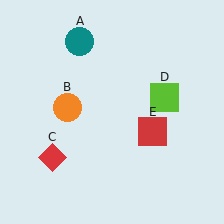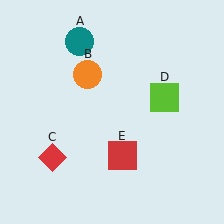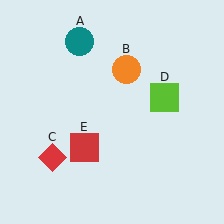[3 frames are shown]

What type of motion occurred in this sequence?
The orange circle (object B), red square (object E) rotated clockwise around the center of the scene.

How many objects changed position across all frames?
2 objects changed position: orange circle (object B), red square (object E).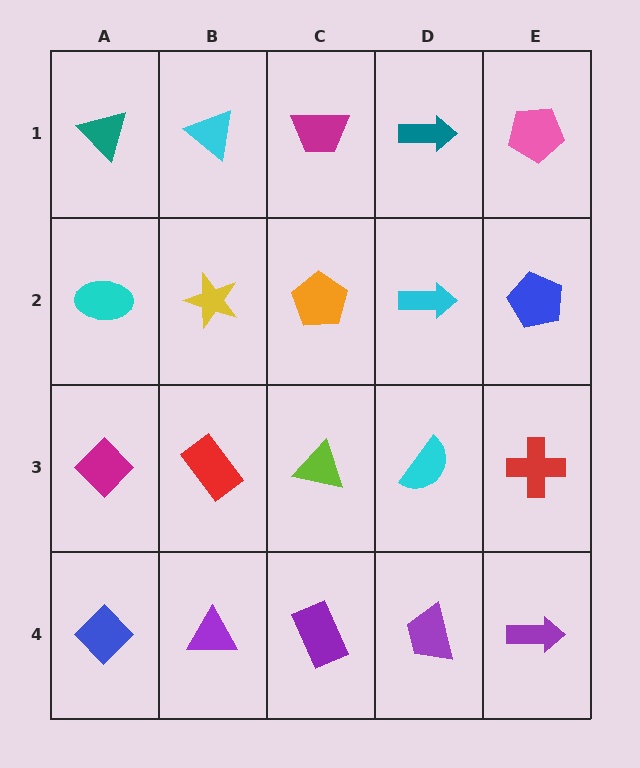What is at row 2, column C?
An orange pentagon.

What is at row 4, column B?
A purple triangle.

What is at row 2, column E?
A blue pentagon.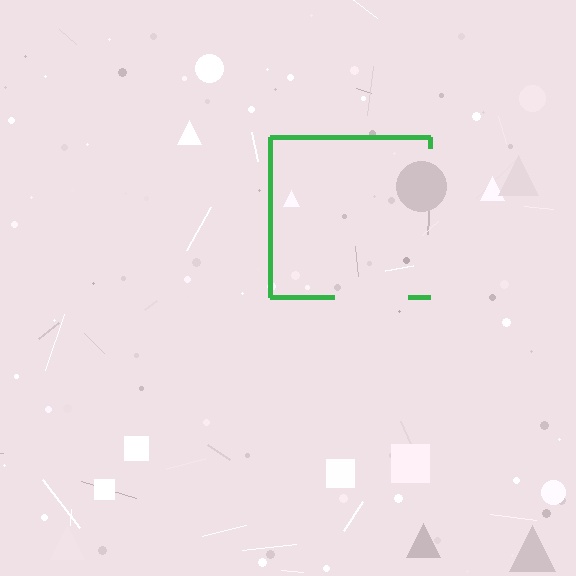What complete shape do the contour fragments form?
The contour fragments form a square.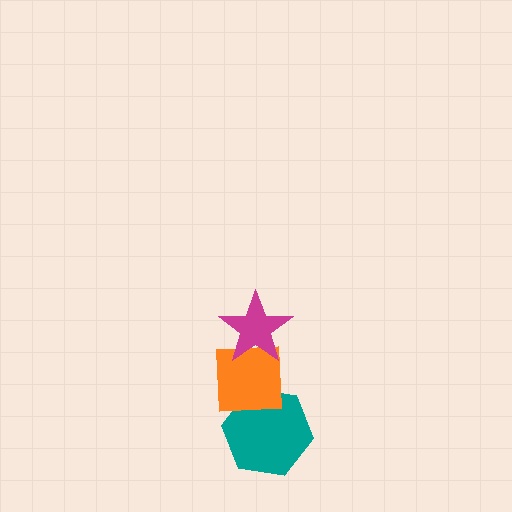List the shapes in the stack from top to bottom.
From top to bottom: the magenta star, the orange square, the teal hexagon.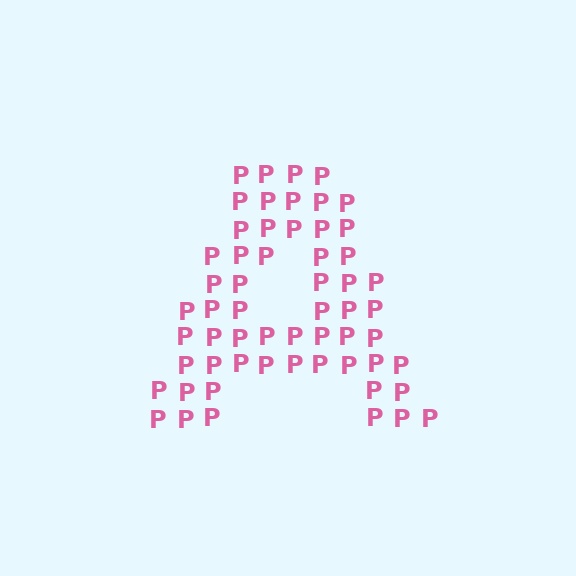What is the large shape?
The large shape is the letter A.